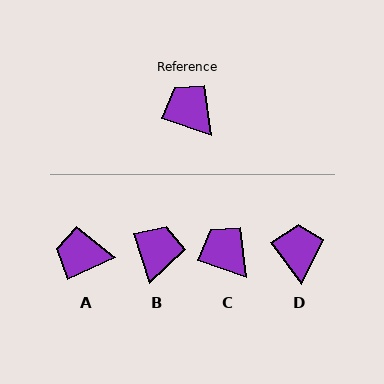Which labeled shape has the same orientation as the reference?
C.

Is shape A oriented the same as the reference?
No, it is off by about 43 degrees.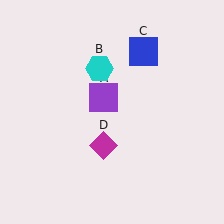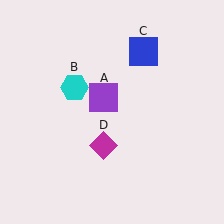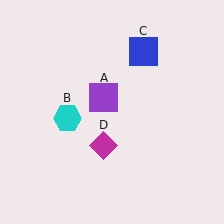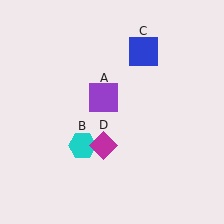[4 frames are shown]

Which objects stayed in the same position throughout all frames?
Purple square (object A) and blue square (object C) and magenta diamond (object D) remained stationary.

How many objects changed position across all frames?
1 object changed position: cyan hexagon (object B).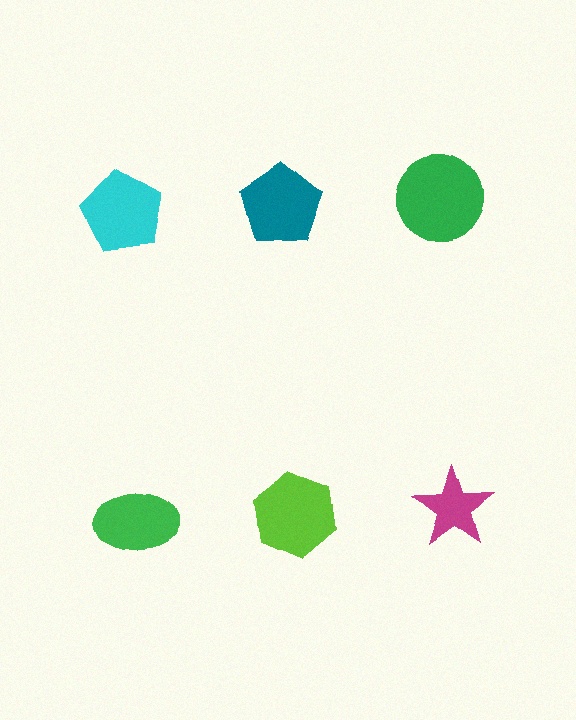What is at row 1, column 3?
A green circle.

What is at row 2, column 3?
A magenta star.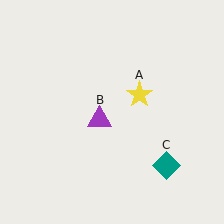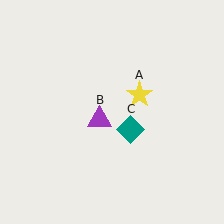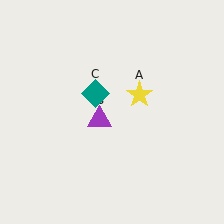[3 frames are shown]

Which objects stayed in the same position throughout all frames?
Yellow star (object A) and purple triangle (object B) remained stationary.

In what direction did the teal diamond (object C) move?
The teal diamond (object C) moved up and to the left.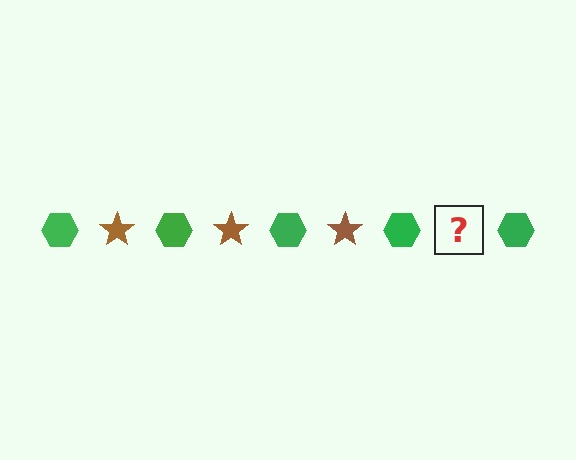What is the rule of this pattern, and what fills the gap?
The rule is that the pattern alternates between green hexagon and brown star. The gap should be filled with a brown star.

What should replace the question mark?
The question mark should be replaced with a brown star.